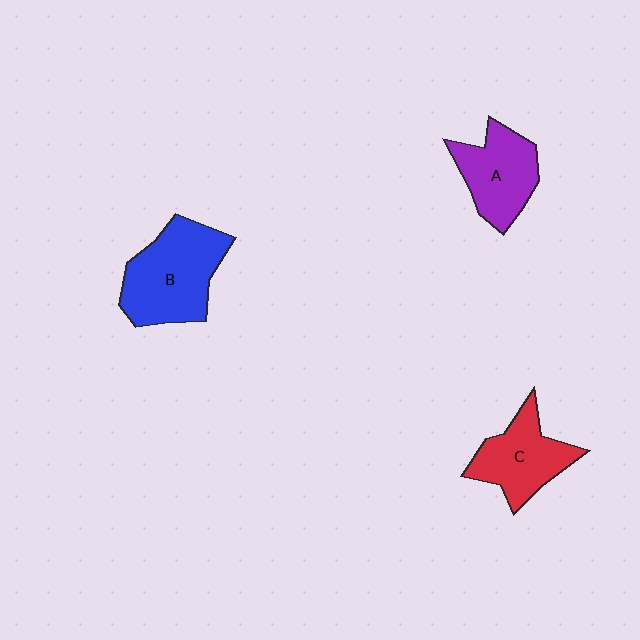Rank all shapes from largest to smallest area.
From largest to smallest: B (blue), A (purple), C (red).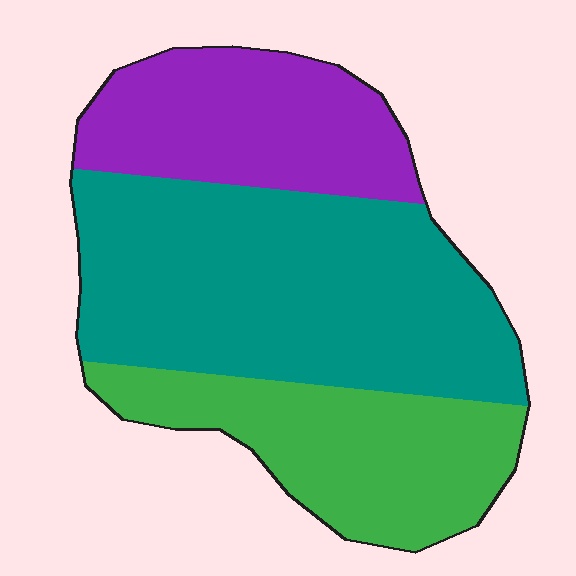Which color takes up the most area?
Teal, at roughly 50%.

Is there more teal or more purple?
Teal.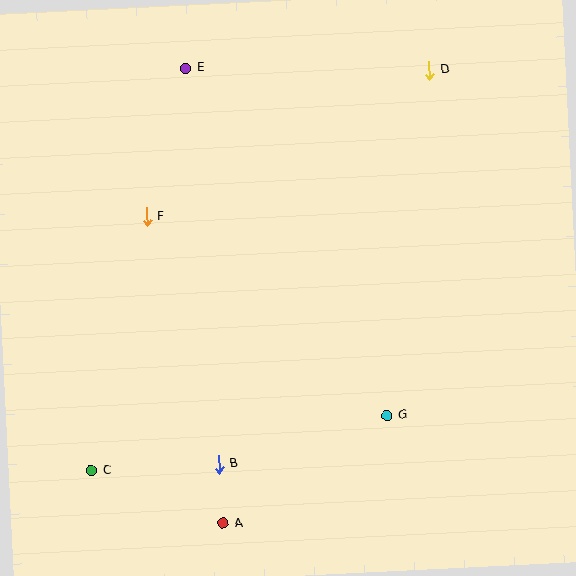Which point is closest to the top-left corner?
Point E is closest to the top-left corner.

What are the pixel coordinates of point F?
Point F is at (147, 216).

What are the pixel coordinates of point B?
Point B is at (219, 464).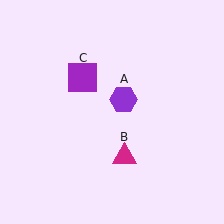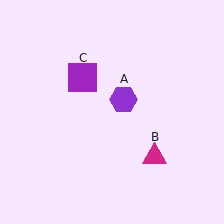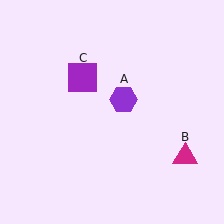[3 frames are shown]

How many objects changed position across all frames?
1 object changed position: magenta triangle (object B).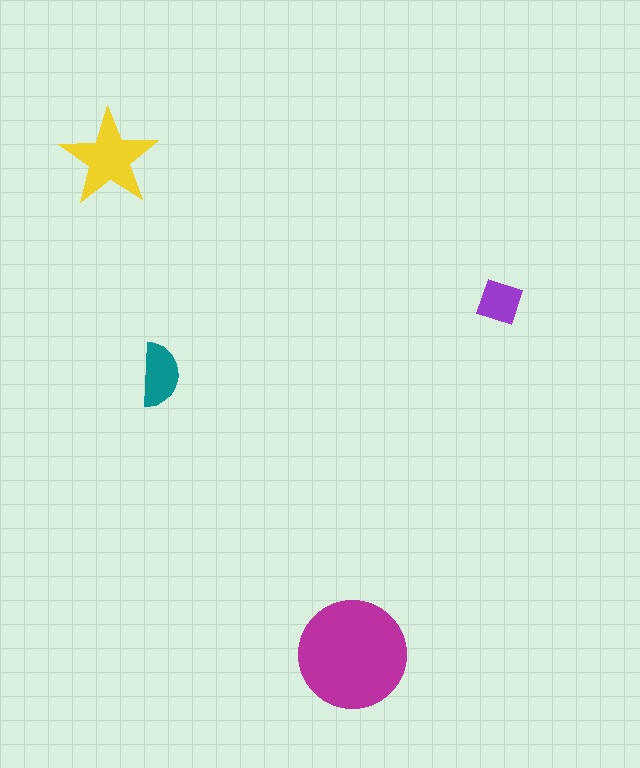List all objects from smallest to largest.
The purple diamond, the teal semicircle, the yellow star, the magenta circle.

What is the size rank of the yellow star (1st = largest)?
2nd.